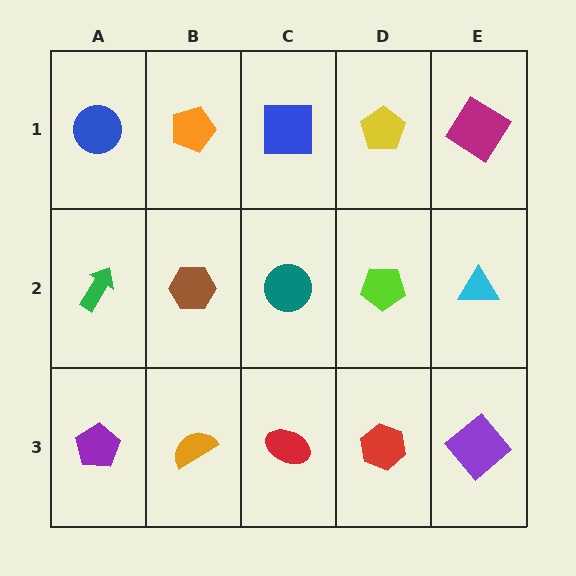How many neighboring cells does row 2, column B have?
4.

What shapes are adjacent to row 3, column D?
A lime pentagon (row 2, column D), a red ellipse (row 3, column C), a purple diamond (row 3, column E).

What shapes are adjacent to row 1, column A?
A green arrow (row 2, column A), an orange pentagon (row 1, column B).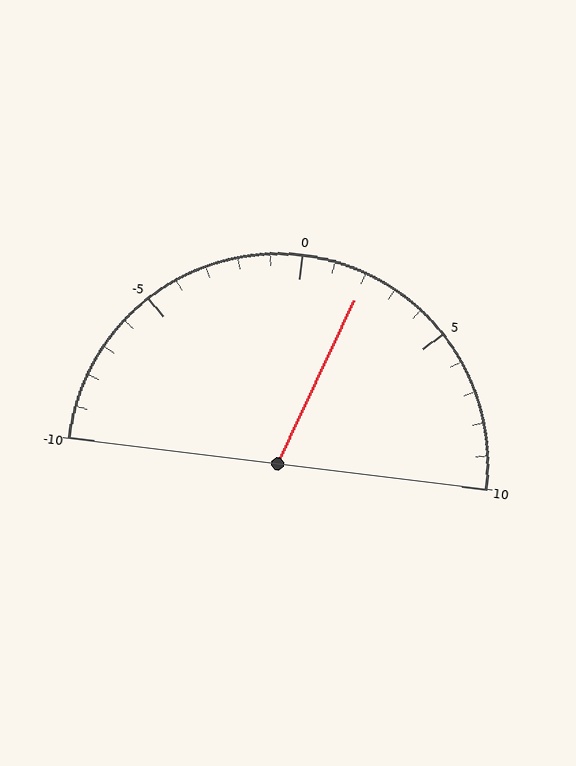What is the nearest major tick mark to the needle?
The nearest major tick mark is 0.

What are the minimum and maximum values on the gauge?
The gauge ranges from -10 to 10.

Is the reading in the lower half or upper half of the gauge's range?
The reading is in the upper half of the range (-10 to 10).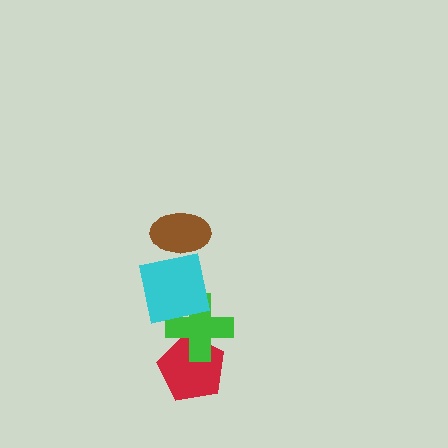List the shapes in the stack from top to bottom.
From top to bottom: the brown ellipse, the cyan square, the green cross, the red pentagon.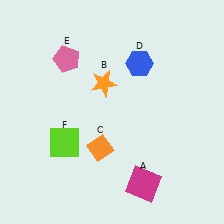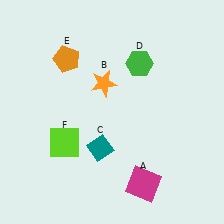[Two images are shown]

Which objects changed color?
C changed from orange to teal. D changed from blue to green. E changed from pink to orange.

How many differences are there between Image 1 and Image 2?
There are 3 differences between the two images.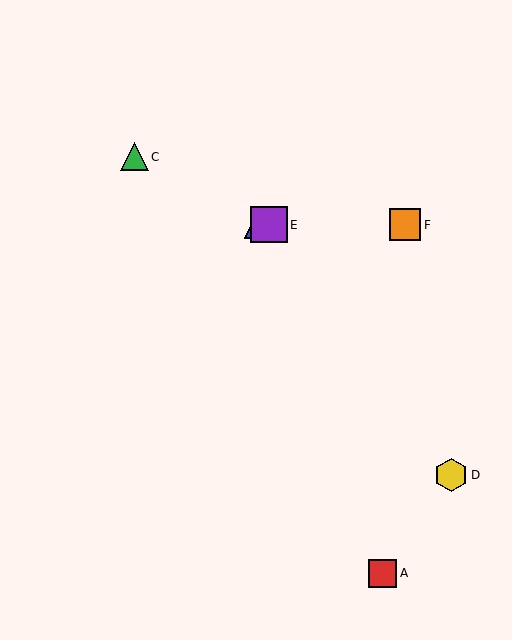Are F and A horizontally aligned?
No, F is at y≈225 and A is at y≈573.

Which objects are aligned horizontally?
Objects B, E, F are aligned horizontally.